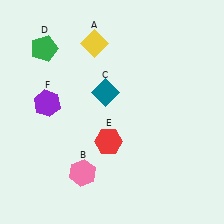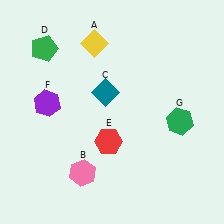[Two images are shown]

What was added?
A green hexagon (G) was added in Image 2.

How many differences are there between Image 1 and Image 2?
There is 1 difference between the two images.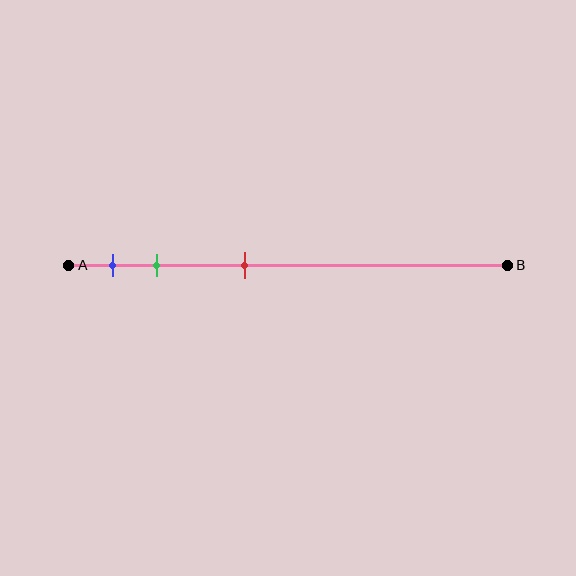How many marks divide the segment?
There are 3 marks dividing the segment.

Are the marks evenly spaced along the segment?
No, the marks are not evenly spaced.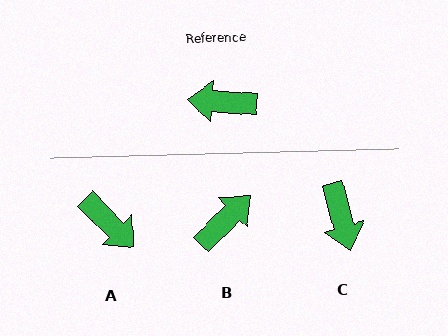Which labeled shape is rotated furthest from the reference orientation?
A, about 139 degrees away.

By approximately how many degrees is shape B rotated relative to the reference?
Approximately 131 degrees clockwise.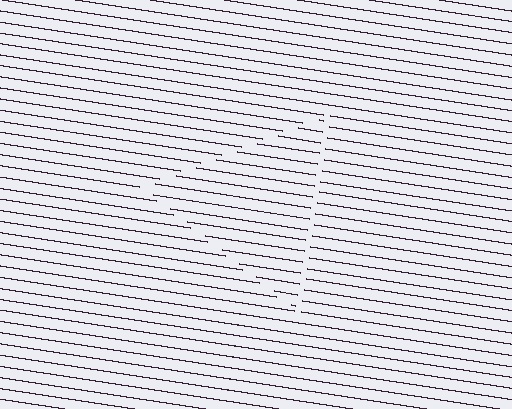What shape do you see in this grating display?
An illusory triangle. The interior of the shape contains the same grating, shifted by half a period — the contour is defined by the phase discontinuity where line-ends from the inner and outer gratings abut.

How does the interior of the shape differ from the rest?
The interior of the shape contains the same grating, shifted by half a period — the contour is defined by the phase discontinuity where line-ends from the inner and outer gratings abut.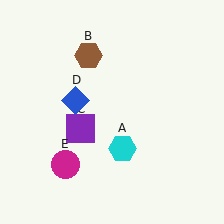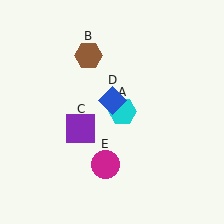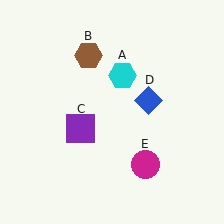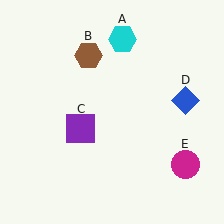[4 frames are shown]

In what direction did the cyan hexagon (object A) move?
The cyan hexagon (object A) moved up.